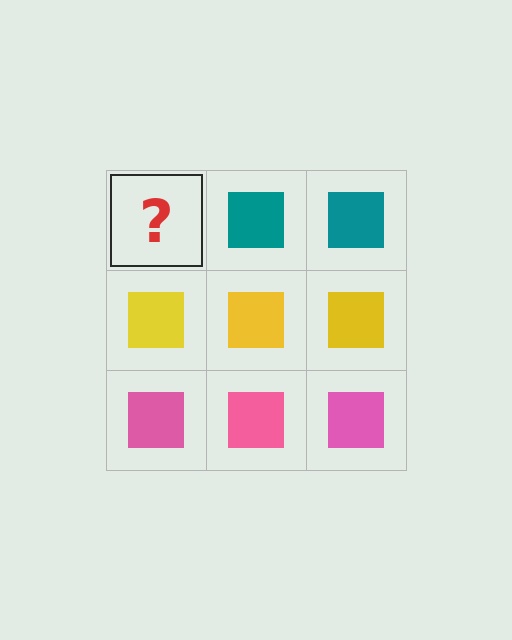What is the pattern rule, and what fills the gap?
The rule is that each row has a consistent color. The gap should be filled with a teal square.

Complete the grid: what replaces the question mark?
The question mark should be replaced with a teal square.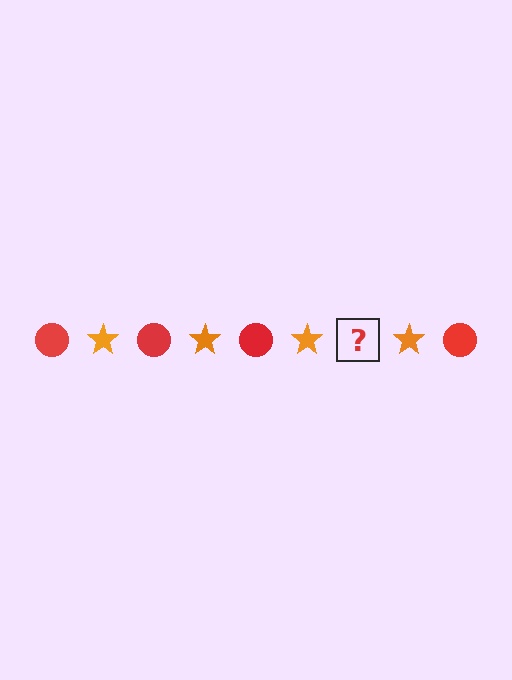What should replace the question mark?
The question mark should be replaced with a red circle.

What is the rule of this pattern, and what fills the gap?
The rule is that the pattern alternates between red circle and orange star. The gap should be filled with a red circle.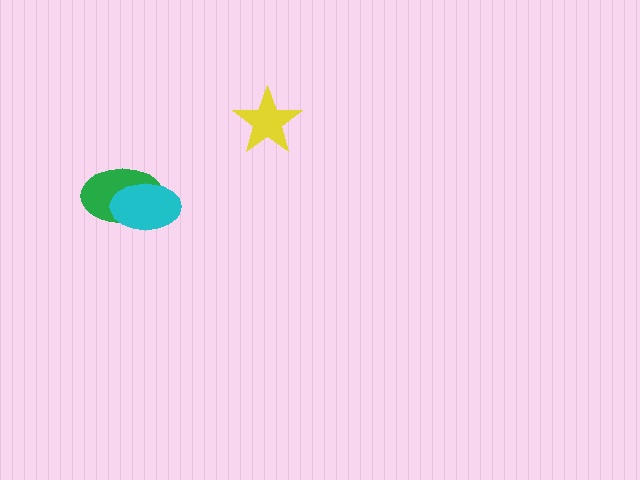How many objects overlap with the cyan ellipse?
1 object overlaps with the cyan ellipse.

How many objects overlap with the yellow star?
0 objects overlap with the yellow star.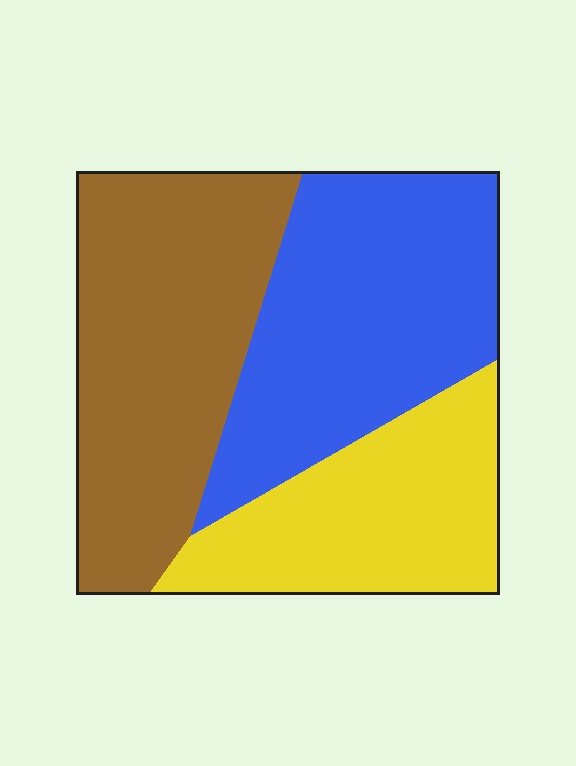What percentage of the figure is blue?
Blue takes up about three eighths (3/8) of the figure.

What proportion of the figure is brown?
Brown covers around 40% of the figure.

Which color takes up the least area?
Yellow, at roughly 25%.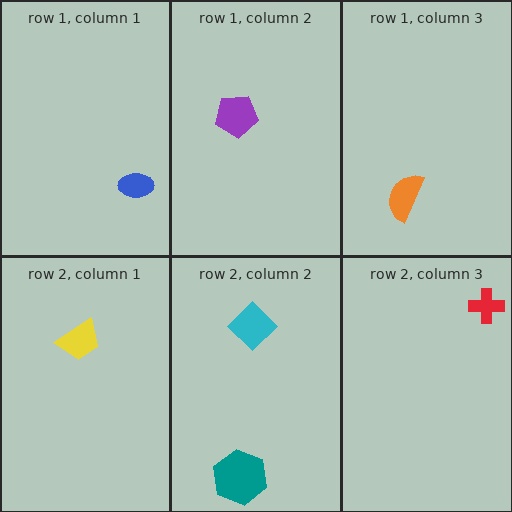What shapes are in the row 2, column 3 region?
The red cross.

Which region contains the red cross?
The row 2, column 3 region.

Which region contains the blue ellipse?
The row 1, column 1 region.